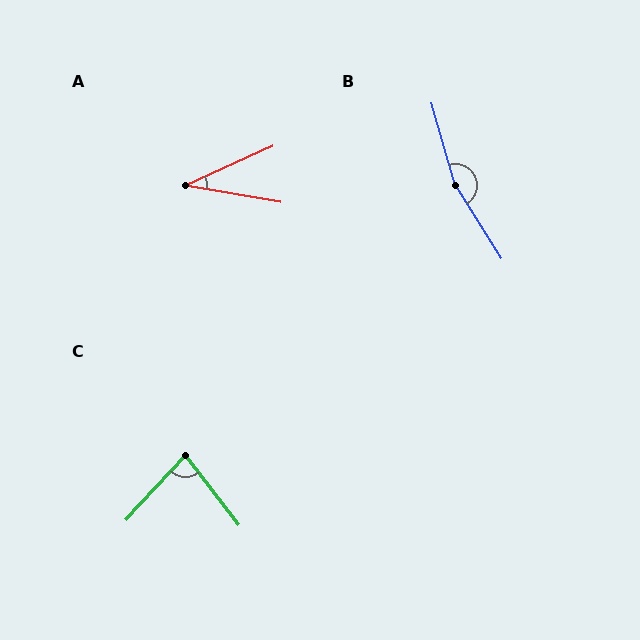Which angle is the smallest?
A, at approximately 34 degrees.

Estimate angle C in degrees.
Approximately 81 degrees.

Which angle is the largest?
B, at approximately 164 degrees.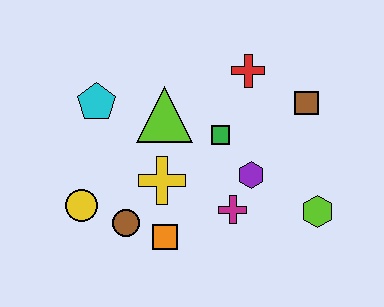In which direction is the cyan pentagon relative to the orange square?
The cyan pentagon is above the orange square.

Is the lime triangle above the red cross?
No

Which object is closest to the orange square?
The brown circle is closest to the orange square.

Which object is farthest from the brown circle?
The brown square is farthest from the brown circle.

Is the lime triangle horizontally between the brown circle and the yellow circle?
No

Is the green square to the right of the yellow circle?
Yes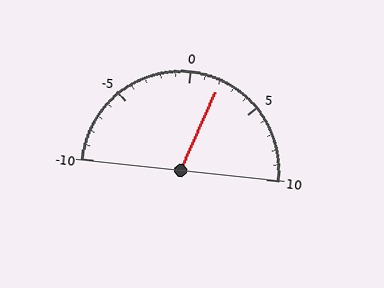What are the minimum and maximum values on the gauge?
The gauge ranges from -10 to 10.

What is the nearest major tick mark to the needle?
The nearest major tick mark is 0.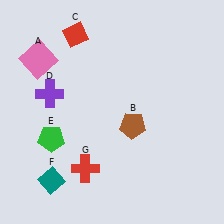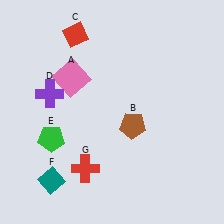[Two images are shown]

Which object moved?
The pink square (A) moved right.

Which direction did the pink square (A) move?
The pink square (A) moved right.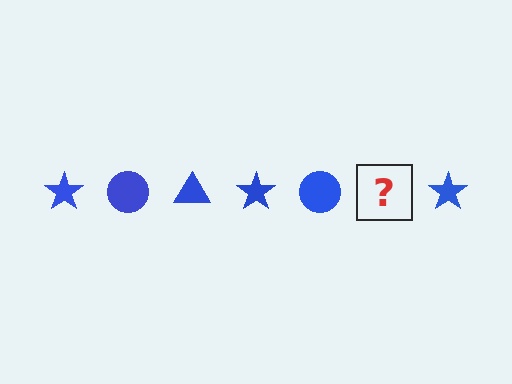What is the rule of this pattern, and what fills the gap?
The rule is that the pattern cycles through star, circle, triangle shapes in blue. The gap should be filled with a blue triangle.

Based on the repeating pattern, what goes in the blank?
The blank should be a blue triangle.